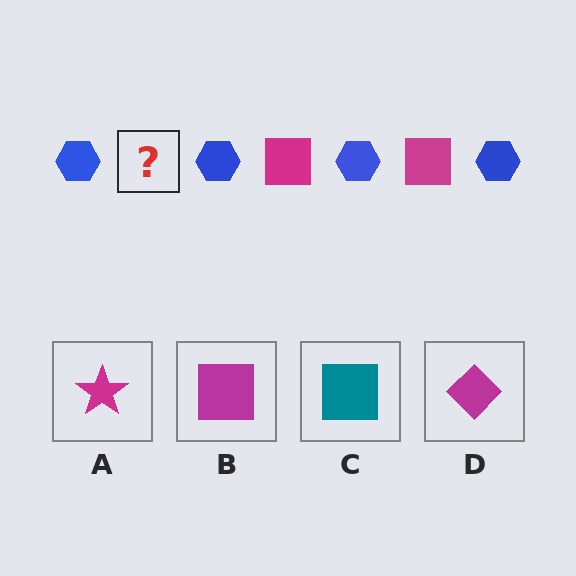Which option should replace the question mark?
Option B.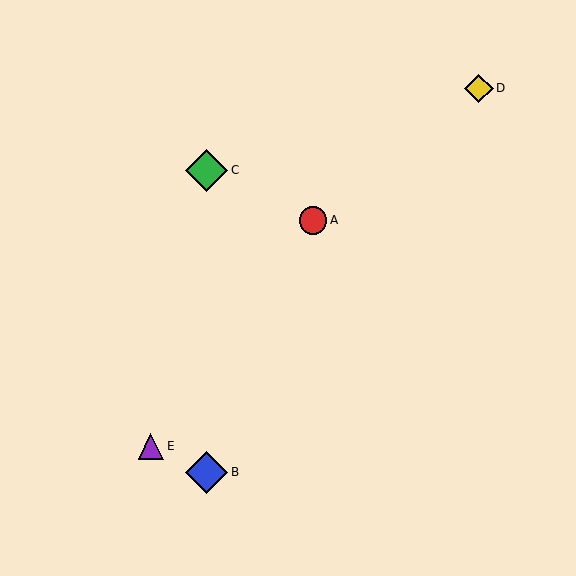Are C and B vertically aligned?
Yes, both are at x≈207.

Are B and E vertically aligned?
No, B is at x≈207 and E is at x≈151.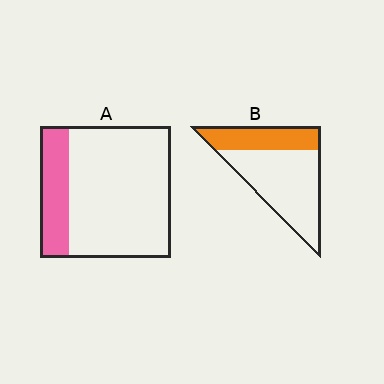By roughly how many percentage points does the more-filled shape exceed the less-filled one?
By roughly 10 percentage points (B over A).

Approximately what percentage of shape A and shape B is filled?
A is approximately 20% and B is approximately 35%.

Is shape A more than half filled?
No.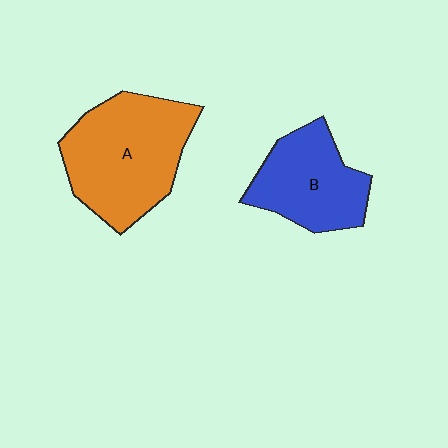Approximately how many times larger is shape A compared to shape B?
Approximately 1.4 times.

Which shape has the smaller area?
Shape B (blue).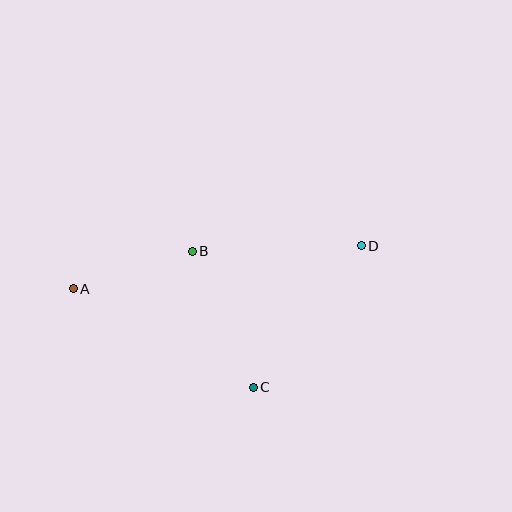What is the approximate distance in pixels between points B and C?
The distance between B and C is approximately 149 pixels.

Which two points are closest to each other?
Points A and B are closest to each other.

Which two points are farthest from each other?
Points A and D are farthest from each other.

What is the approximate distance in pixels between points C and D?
The distance between C and D is approximately 178 pixels.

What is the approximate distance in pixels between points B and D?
The distance between B and D is approximately 169 pixels.